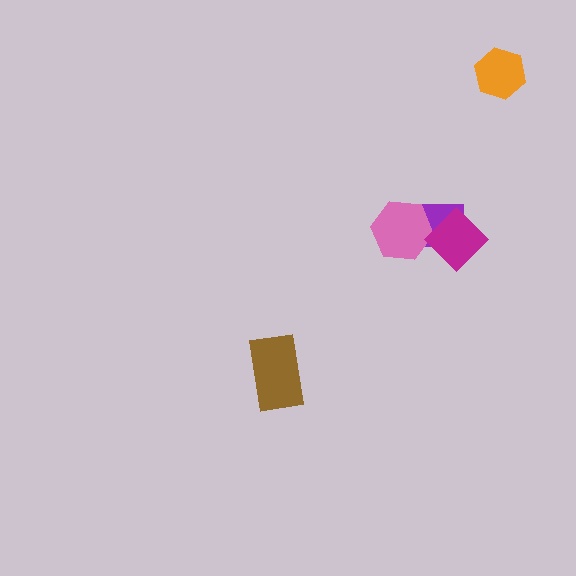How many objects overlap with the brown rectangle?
0 objects overlap with the brown rectangle.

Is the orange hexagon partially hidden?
No, no other shape covers it.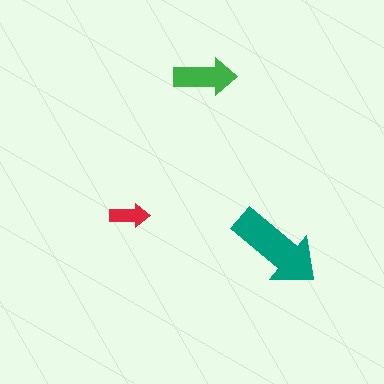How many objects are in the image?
There are 3 objects in the image.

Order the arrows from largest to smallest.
the teal one, the green one, the red one.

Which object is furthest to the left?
The red arrow is leftmost.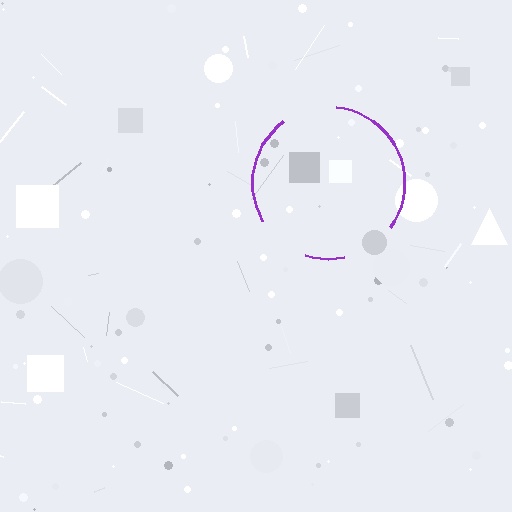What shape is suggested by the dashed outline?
The dashed outline suggests a circle.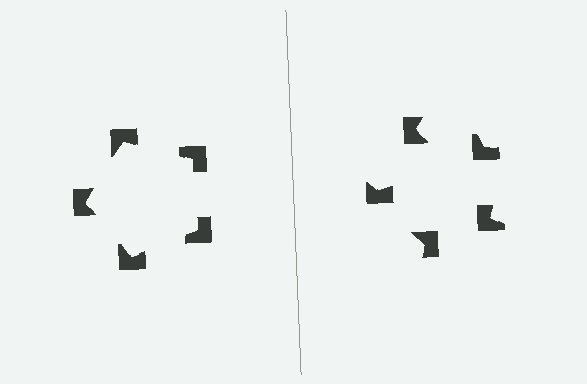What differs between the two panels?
The notched squares are positioned identically on both sides; only the wedge orientations differ. On the left they align to a pentagon; on the right they are misaligned.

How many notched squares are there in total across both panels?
10 — 5 on each side.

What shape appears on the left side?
An illusory pentagon.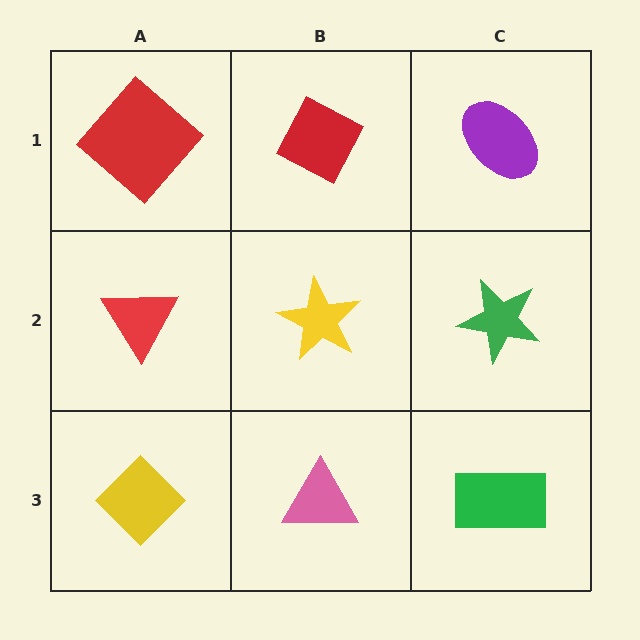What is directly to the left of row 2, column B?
A red triangle.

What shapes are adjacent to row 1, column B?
A yellow star (row 2, column B), a red diamond (row 1, column A), a purple ellipse (row 1, column C).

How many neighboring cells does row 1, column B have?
3.